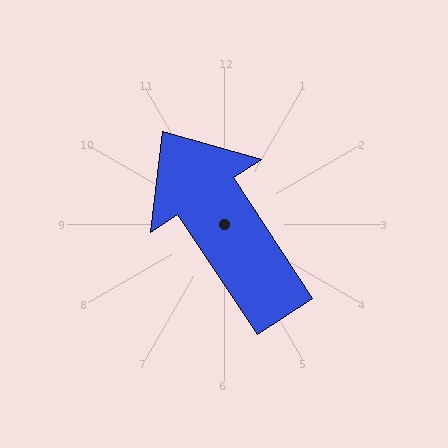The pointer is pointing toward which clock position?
Roughly 11 o'clock.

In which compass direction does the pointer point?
Northwest.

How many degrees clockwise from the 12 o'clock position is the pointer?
Approximately 327 degrees.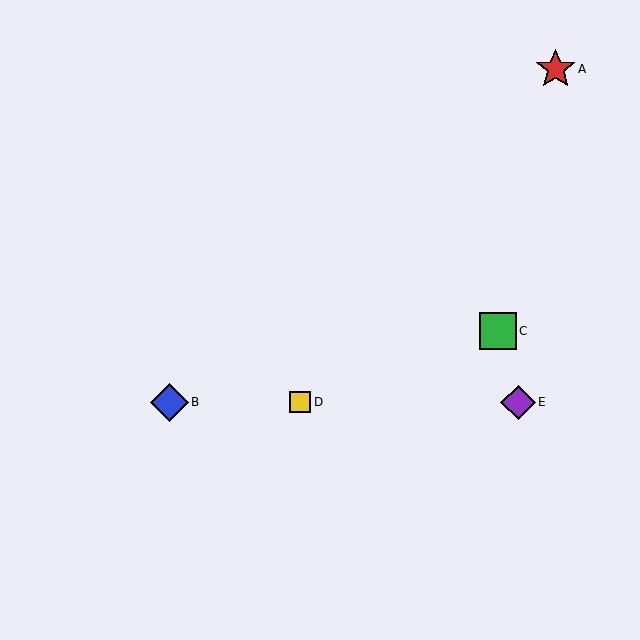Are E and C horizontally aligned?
No, E is at y≈402 and C is at y≈331.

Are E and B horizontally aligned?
Yes, both are at y≈402.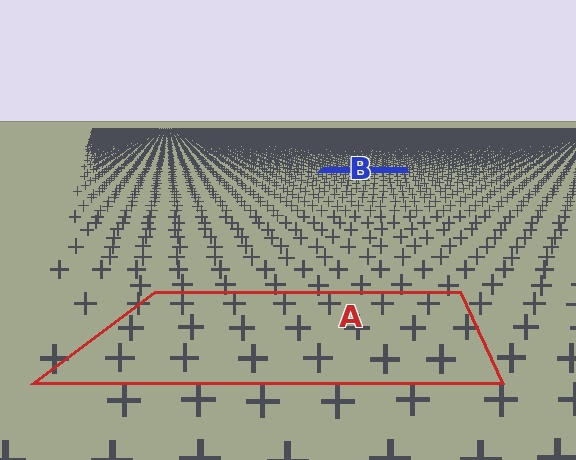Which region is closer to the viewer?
Region A is closer. The texture elements there are larger and more spread out.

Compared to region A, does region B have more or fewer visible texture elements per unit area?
Region B has more texture elements per unit area — they are packed more densely because it is farther away.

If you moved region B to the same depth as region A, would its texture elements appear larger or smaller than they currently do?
They would appear larger. At a closer depth, the same texture elements are projected at a bigger on-screen size.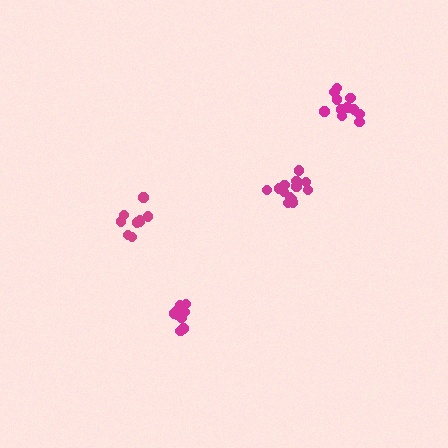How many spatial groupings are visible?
There are 4 spatial groupings.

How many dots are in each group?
Group 1: 10 dots, Group 2: 9 dots, Group 3: 13 dots, Group 4: 11 dots (43 total).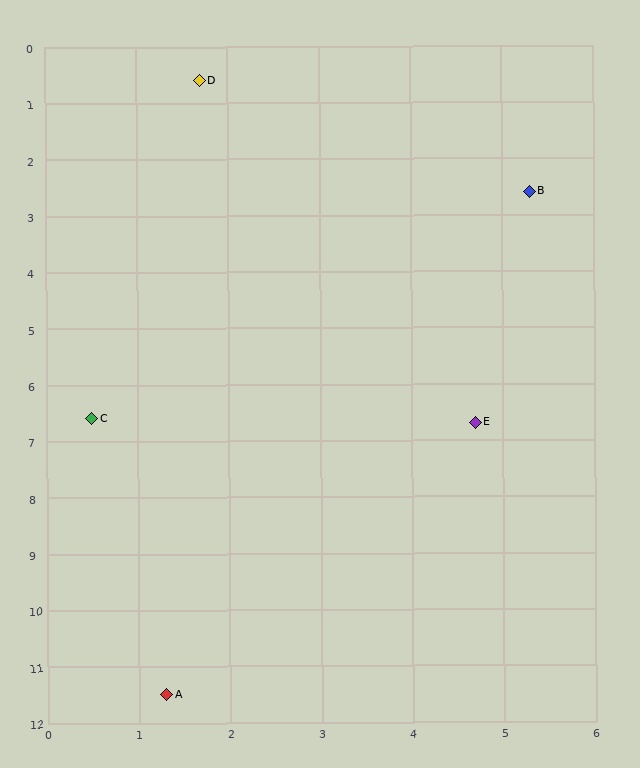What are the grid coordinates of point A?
Point A is at approximately (1.3, 11.5).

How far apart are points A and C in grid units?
Points A and C are about 5.0 grid units apart.